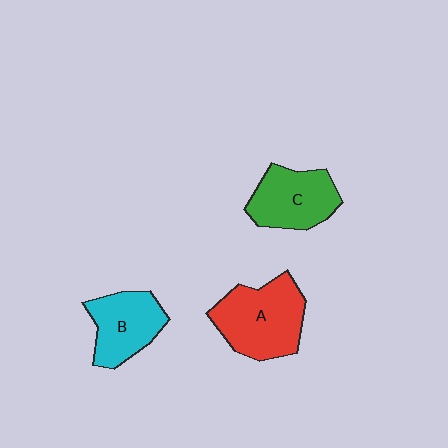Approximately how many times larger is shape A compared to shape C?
Approximately 1.3 times.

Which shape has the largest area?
Shape A (red).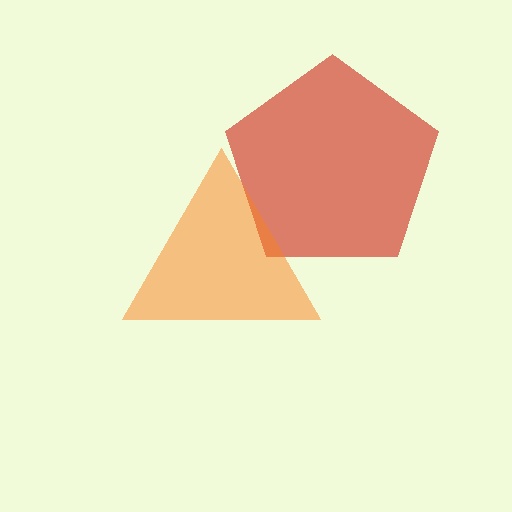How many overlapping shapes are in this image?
There are 2 overlapping shapes in the image.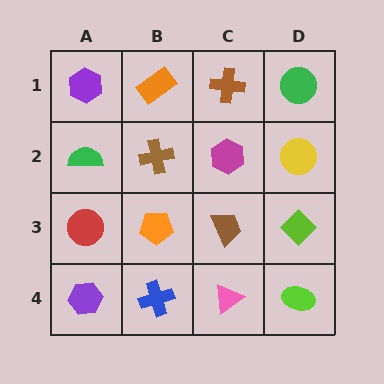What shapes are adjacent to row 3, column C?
A magenta hexagon (row 2, column C), a pink triangle (row 4, column C), an orange pentagon (row 3, column B), a lime diamond (row 3, column D).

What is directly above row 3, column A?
A green semicircle.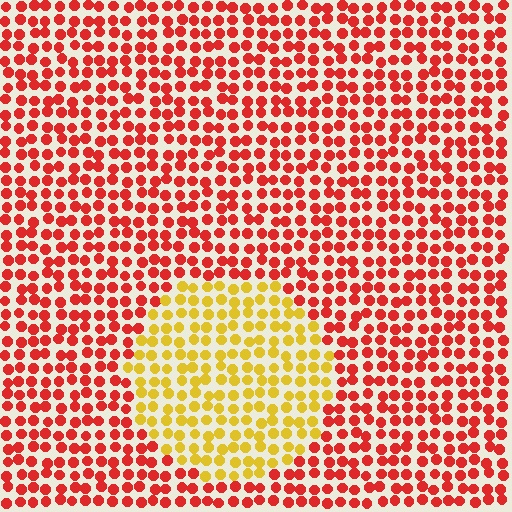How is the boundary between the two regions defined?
The boundary is defined purely by a slight shift in hue (about 52 degrees). Spacing, size, and orientation are identical on both sides.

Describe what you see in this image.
The image is filled with small red elements in a uniform arrangement. A circle-shaped region is visible where the elements are tinted to a slightly different hue, forming a subtle color boundary.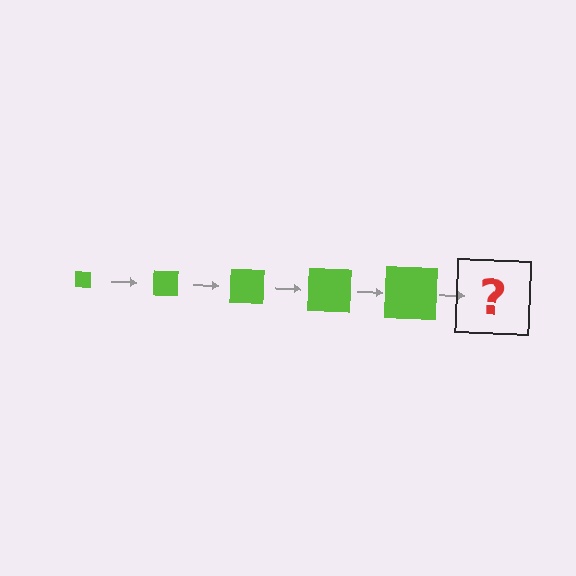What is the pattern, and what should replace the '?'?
The pattern is that the square gets progressively larger each step. The '?' should be a lime square, larger than the previous one.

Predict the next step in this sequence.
The next step is a lime square, larger than the previous one.